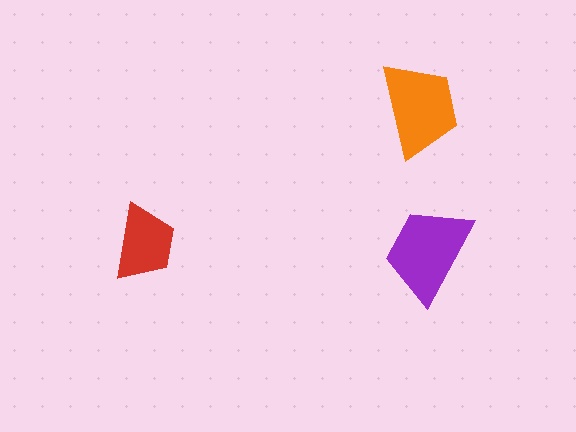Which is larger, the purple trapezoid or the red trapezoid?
The purple one.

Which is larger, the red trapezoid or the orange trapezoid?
The orange one.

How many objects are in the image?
There are 3 objects in the image.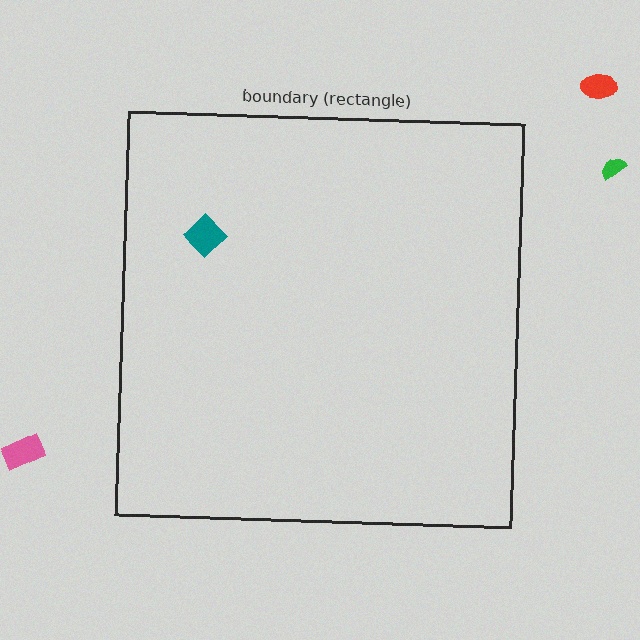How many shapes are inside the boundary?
1 inside, 3 outside.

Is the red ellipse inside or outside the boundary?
Outside.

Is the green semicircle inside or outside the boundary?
Outside.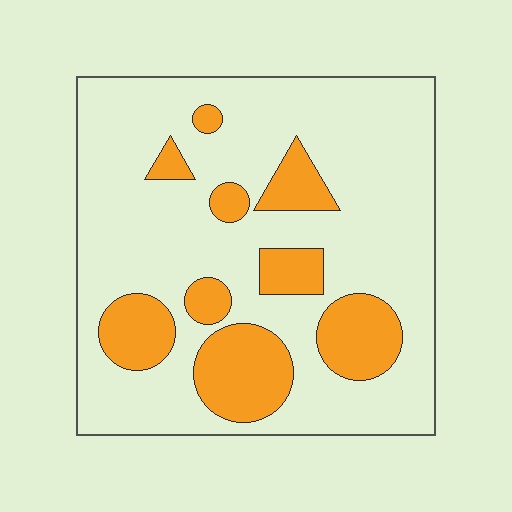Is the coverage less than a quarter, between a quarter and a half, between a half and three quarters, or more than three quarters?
Less than a quarter.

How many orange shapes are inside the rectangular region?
9.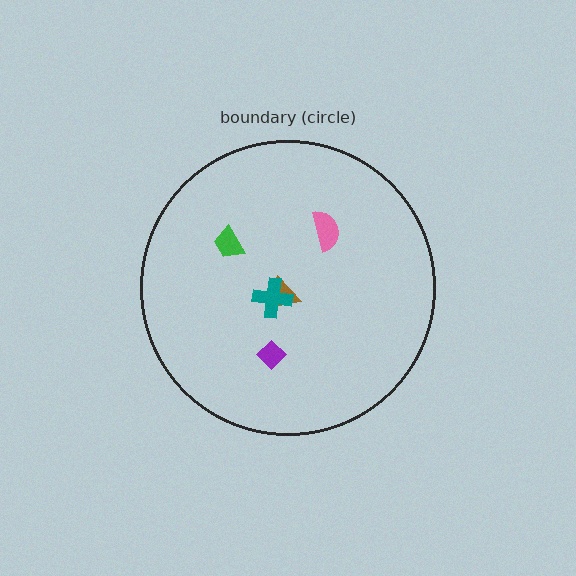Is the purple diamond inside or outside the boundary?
Inside.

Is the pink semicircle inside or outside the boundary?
Inside.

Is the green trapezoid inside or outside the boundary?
Inside.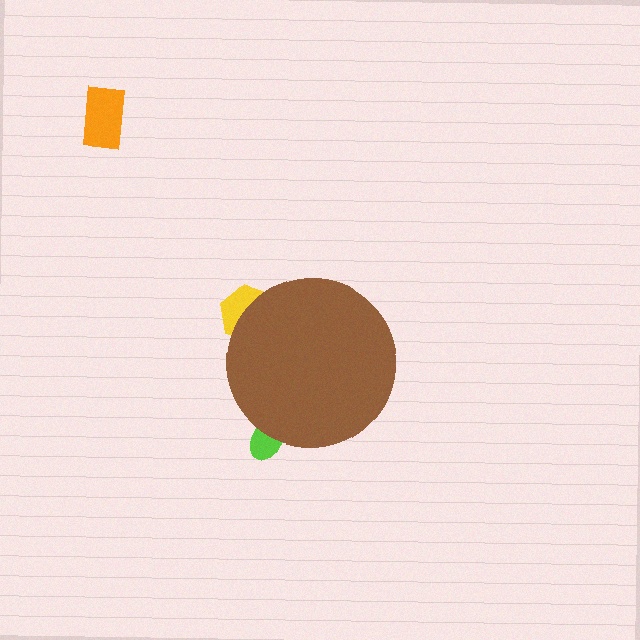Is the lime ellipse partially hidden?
Yes, the lime ellipse is partially hidden behind the brown circle.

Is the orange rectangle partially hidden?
No, the orange rectangle is fully visible.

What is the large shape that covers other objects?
A brown circle.